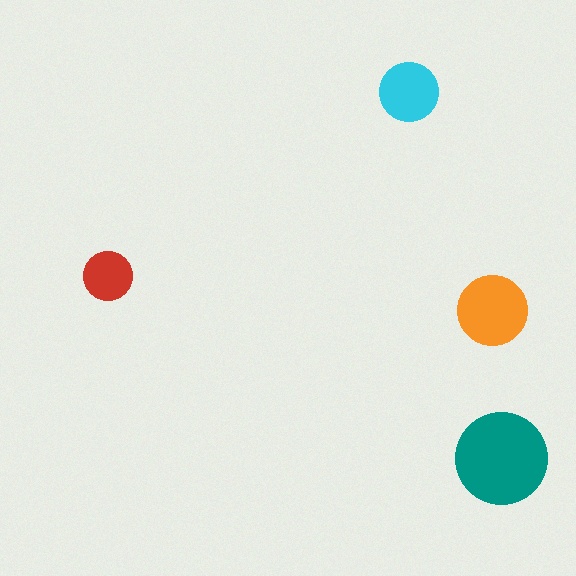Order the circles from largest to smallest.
the teal one, the orange one, the cyan one, the red one.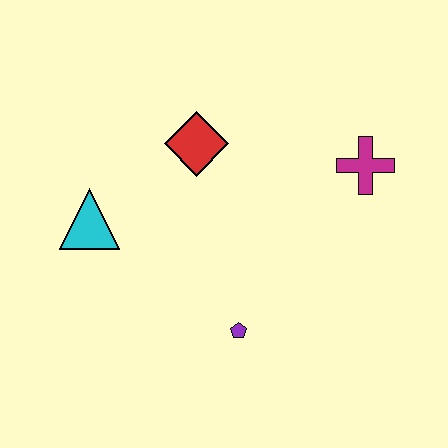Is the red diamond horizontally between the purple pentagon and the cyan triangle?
Yes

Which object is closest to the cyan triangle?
The red diamond is closest to the cyan triangle.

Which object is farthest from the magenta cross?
The cyan triangle is farthest from the magenta cross.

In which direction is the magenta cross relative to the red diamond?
The magenta cross is to the right of the red diamond.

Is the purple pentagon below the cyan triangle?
Yes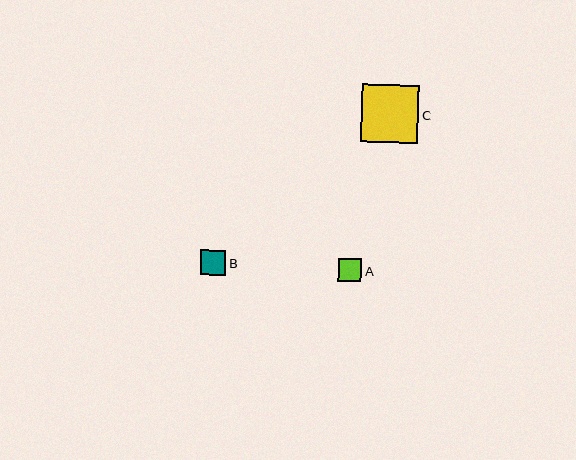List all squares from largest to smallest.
From largest to smallest: C, B, A.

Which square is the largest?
Square C is the largest with a size of approximately 58 pixels.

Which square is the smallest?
Square A is the smallest with a size of approximately 23 pixels.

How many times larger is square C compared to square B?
Square C is approximately 2.3 times the size of square B.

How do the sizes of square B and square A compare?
Square B and square A are approximately the same size.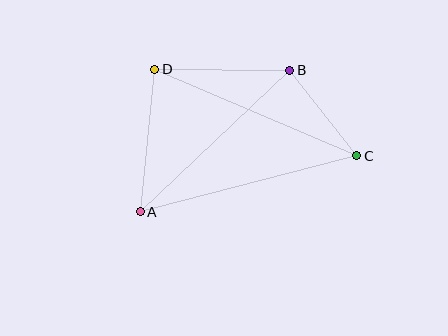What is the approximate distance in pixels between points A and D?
The distance between A and D is approximately 143 pixels.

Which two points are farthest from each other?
Points A and C are farthest from each other.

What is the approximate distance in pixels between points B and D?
The distance between B and D is approximately 135 pixels.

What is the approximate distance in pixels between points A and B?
The distance between A and B is approximately 206 pixels.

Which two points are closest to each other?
Points B and C are closest to each other.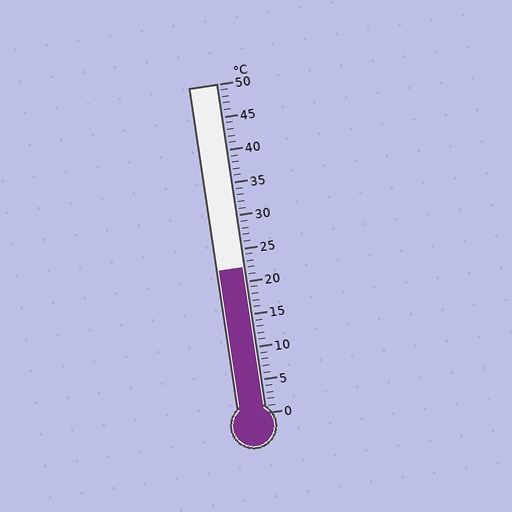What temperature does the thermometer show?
The thermometer shows approximately 22°C.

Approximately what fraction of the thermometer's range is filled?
The thermometer is filled to approximately 45% of its range.